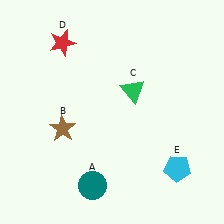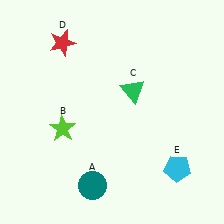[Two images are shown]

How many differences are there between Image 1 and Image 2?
There is 1 difference between the two images.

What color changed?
The star (B) changed from brown in Image 1 to lime in Image 2.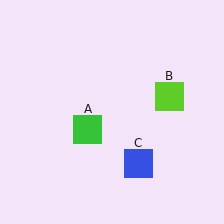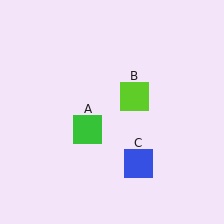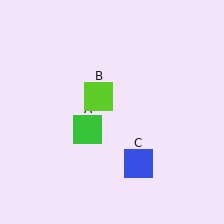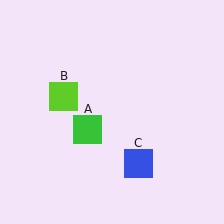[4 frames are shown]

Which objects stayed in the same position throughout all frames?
Green square (object A) and blue square (object C) remained stationary.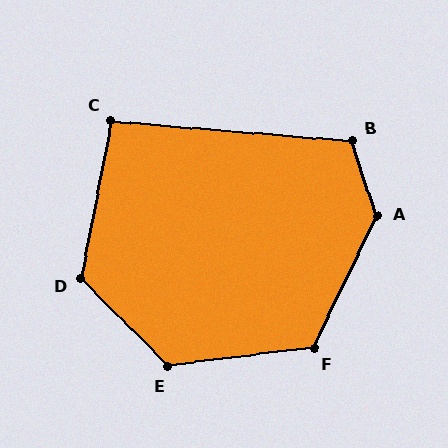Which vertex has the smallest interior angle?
C, at approximately 96 degrees.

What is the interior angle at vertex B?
Approximately 113 degrees (obtuse).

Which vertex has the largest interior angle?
A, at approximately 137 degrees.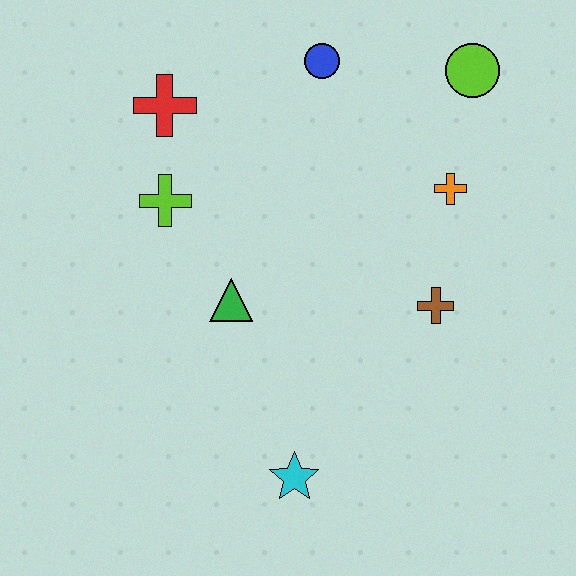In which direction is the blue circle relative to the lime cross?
The blue circle is to the right of the lime cross.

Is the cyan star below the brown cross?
Yes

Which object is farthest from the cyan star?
The lime circle is farthest from the cyan star.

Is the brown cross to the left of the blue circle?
No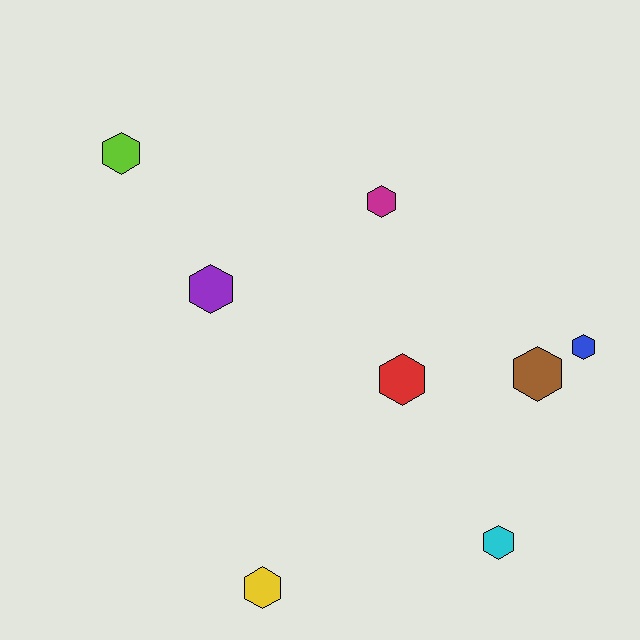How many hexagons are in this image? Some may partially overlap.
There are 8 hexagons.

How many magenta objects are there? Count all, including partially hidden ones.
There is 1 magenta object.